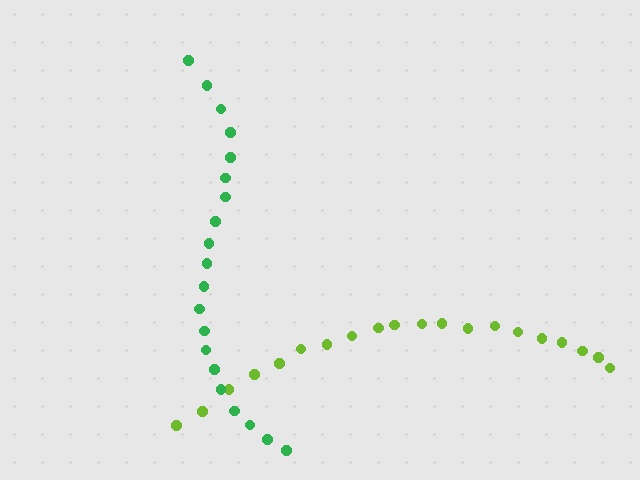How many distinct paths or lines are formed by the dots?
There are 2 distinct paths.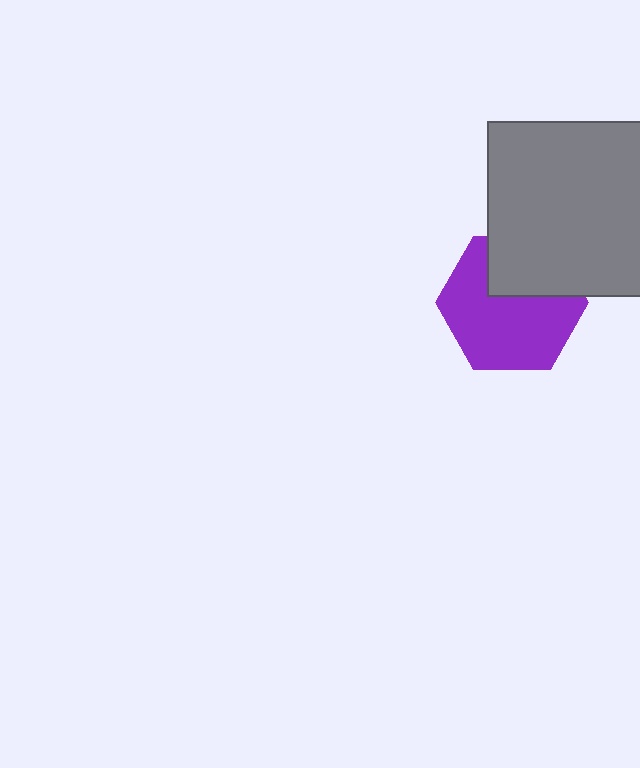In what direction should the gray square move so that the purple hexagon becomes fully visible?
The gray square should move up. That is the shortest direction to clear the overlap and leave the purple hexagon fully visible.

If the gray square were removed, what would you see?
You would see the complete purple hexagon.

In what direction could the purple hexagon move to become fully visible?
The purple hexagon could move down. That would shift it out from behind the gray square entirely.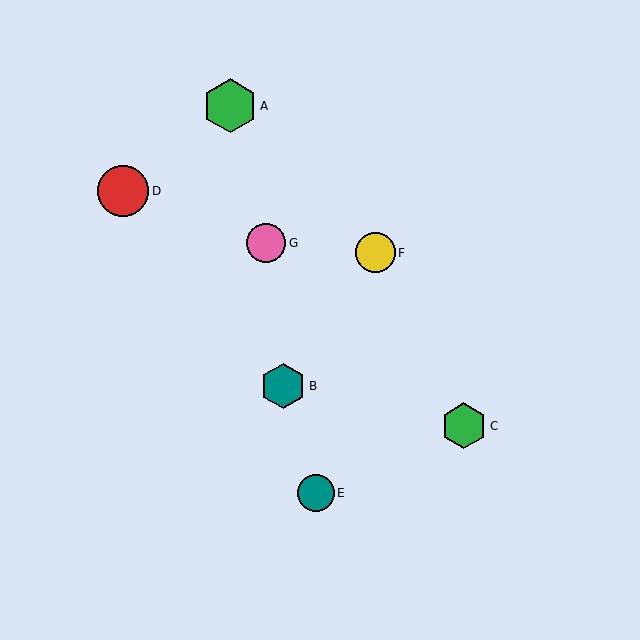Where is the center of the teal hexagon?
The center of the teal hexagon is at (283, 386).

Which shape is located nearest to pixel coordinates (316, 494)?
The teal circle (labeled E) at (316, 493) is nearest to that location.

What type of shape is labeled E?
Shape E is a teal circle.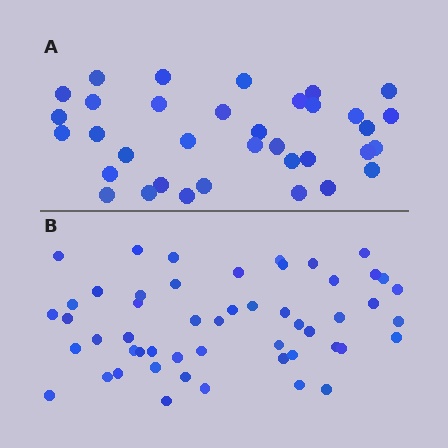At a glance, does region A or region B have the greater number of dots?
Region B (the bottom region) has more dots.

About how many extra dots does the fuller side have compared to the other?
Region B has approximately 15 more dots than region A.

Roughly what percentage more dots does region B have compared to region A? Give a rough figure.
About 50% more.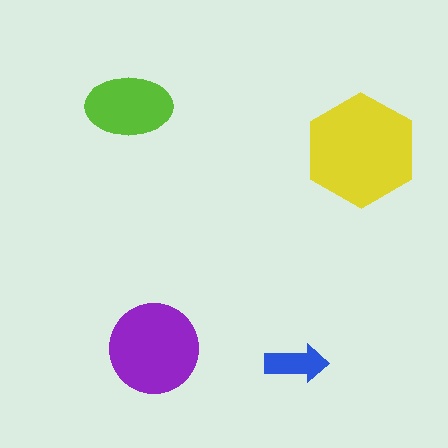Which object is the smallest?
The blue arrow.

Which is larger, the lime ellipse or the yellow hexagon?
The yellow hexagon.